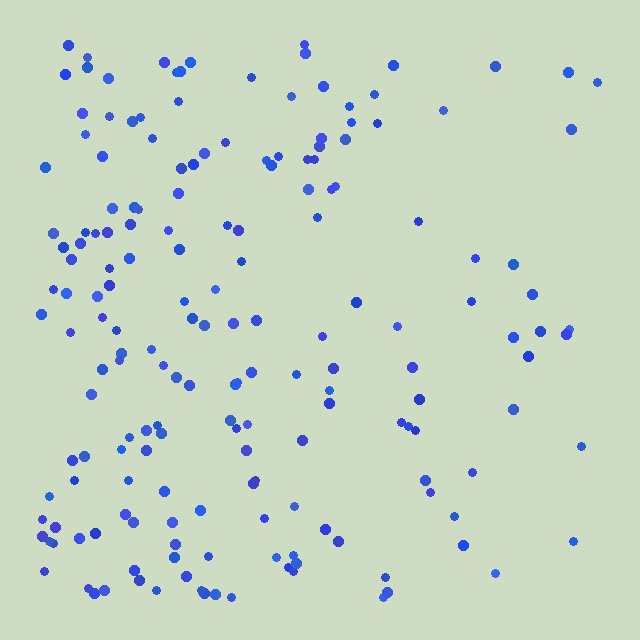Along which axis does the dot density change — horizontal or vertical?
Horizontal.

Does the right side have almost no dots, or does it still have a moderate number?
Still a moderate number, just noticeably fewer than the left.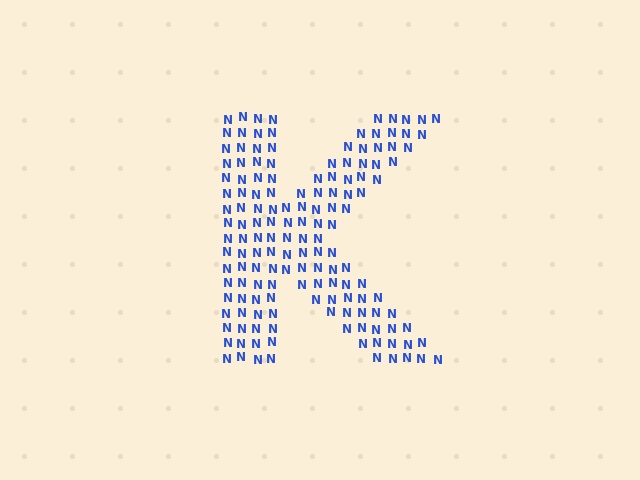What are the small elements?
The small elements are letter N's.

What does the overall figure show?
The overall figure shows the letter K.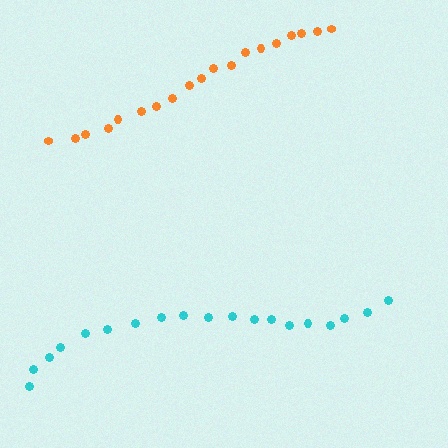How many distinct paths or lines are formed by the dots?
There are 2 distinct paths.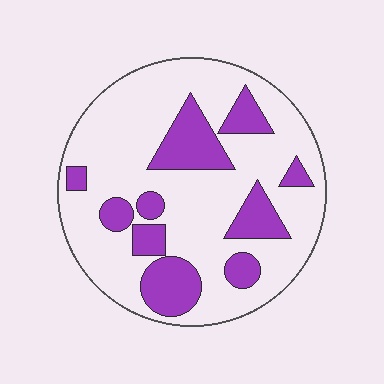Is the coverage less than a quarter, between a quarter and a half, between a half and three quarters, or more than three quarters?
Between a quarter and a half.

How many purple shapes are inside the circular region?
10.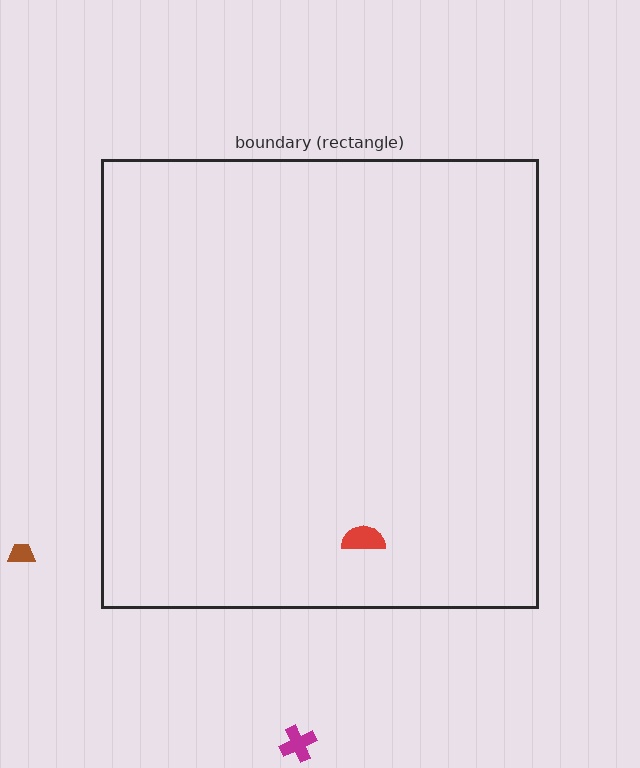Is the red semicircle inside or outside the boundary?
Inside.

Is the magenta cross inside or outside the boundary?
Outside.